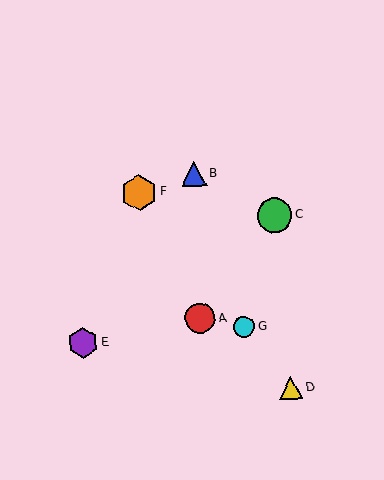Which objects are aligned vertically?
Objects A, B are aligned vertically.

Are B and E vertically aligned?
No, B is at x≈194 and E is at x≈83.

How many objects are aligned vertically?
2 objects (A, B) are aligned vertically.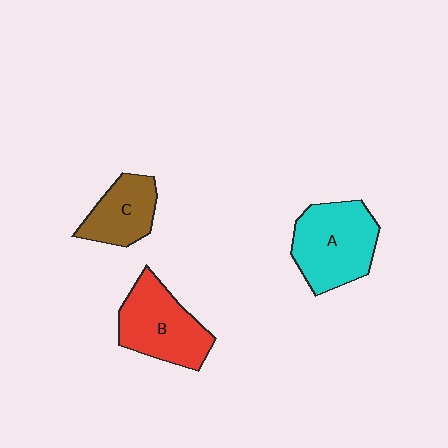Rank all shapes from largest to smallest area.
From largest to smallest: A (cyan), B (red), C (brown).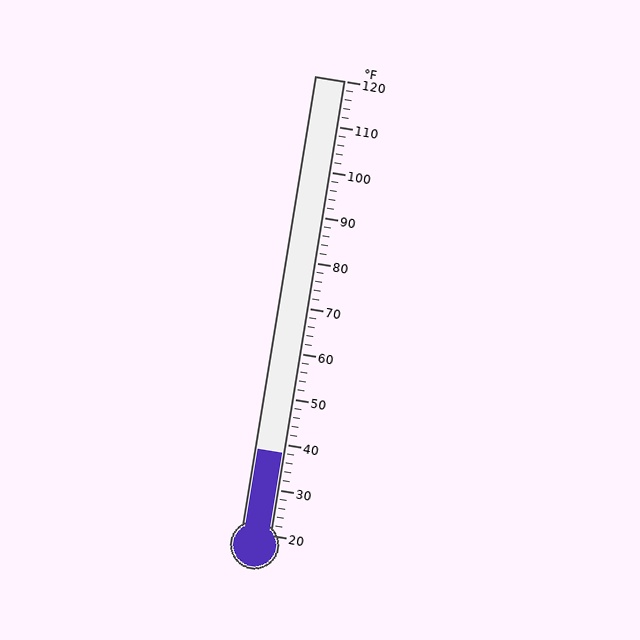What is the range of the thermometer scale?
The thermometer scale ranges from 20°F to 120°F.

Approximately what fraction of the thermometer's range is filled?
The thermometer is filled to approximately 20% of its range.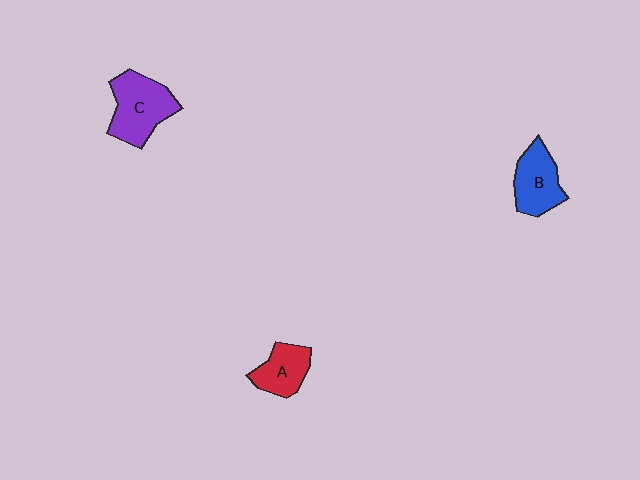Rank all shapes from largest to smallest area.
From largest to smallest: C (purple), B (blue), A (red).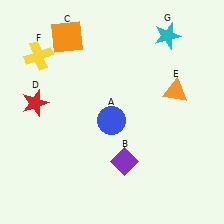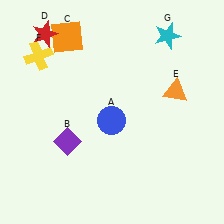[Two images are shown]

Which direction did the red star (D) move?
The red star (D) moved up.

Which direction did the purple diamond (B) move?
The purple diamond (B) moved left.